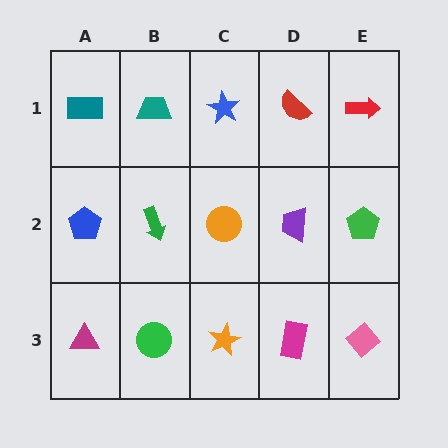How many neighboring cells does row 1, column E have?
2.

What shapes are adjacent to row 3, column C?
An orange circle (row 2, column C), a green circle (row 3, column B), a magenta rectangle (row 3, column D).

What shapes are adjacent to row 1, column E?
A green pentagon (row 2, column E), a red semicircle (row 1, column D).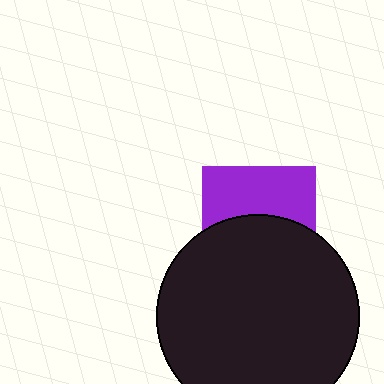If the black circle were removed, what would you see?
You would see the complete purple square.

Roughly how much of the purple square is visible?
About half of it is visible (roughly 47%).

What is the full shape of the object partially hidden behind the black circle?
The partially hidden object is a purple square.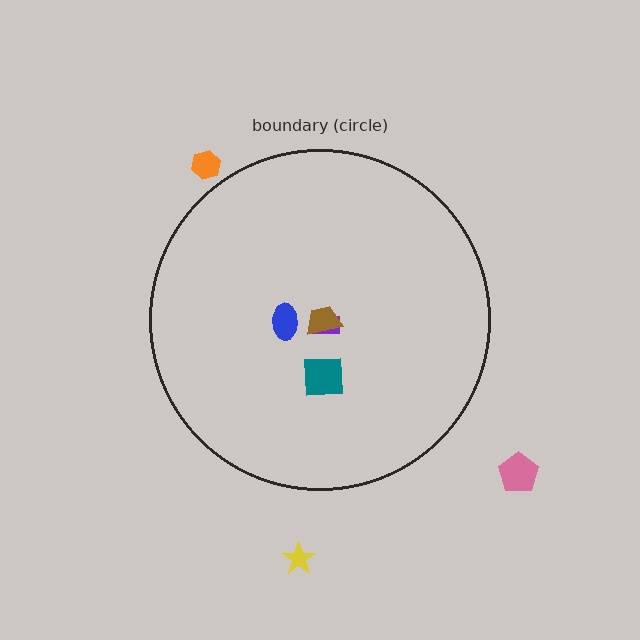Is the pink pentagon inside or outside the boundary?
Outside.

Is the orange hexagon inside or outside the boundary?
Outside.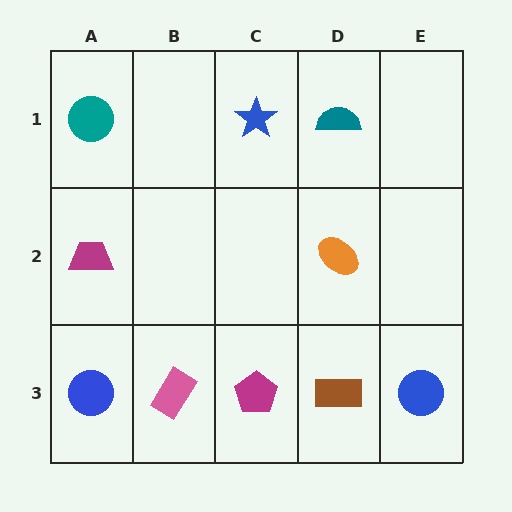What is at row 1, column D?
A teal semicircle.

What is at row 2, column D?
An orange ellipse.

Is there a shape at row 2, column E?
No, that cell is empty.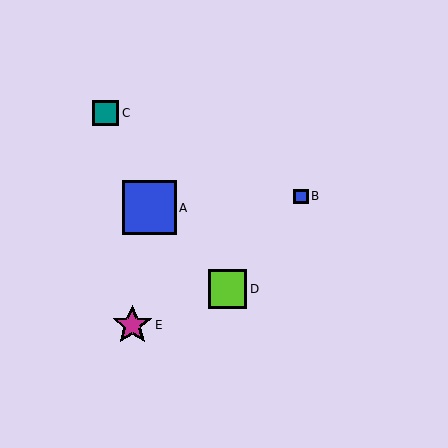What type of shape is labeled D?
Shape D is a lime square.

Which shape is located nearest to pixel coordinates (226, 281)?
The lime square (labeled D) at (228, 289) is nearest to that location.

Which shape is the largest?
The blue square (labeled A) is the largest.